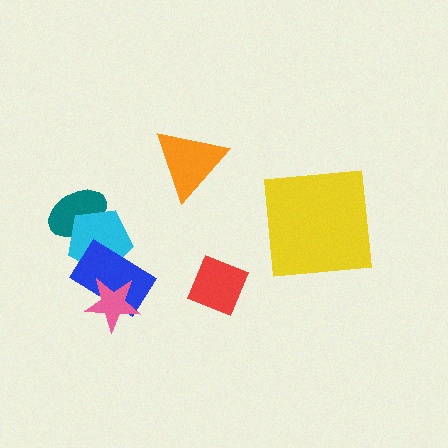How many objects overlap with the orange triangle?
0 objects overlap with the orange triangle.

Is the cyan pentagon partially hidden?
Yes, it is partially covered by another shape.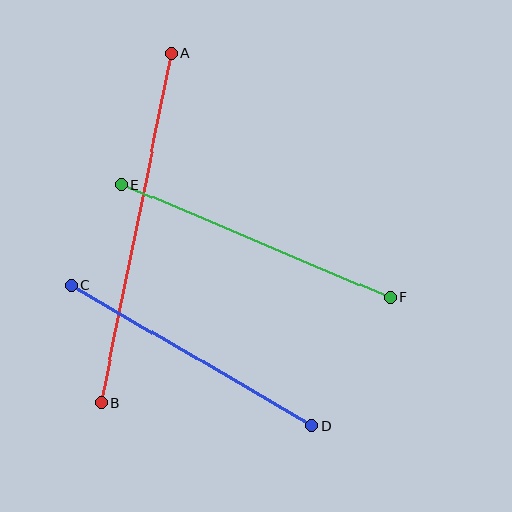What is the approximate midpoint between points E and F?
The midpoint is at approximately (256, 241) pixels.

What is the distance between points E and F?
The distance is approximately 292 pixels.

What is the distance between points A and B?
The distance is approximately 356 pixels.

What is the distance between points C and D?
The distance is approximately 278 pixels.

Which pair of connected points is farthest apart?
Points A and B are farthest apart.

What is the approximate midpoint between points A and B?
The midpoint is at approximately (136, 228) pixels.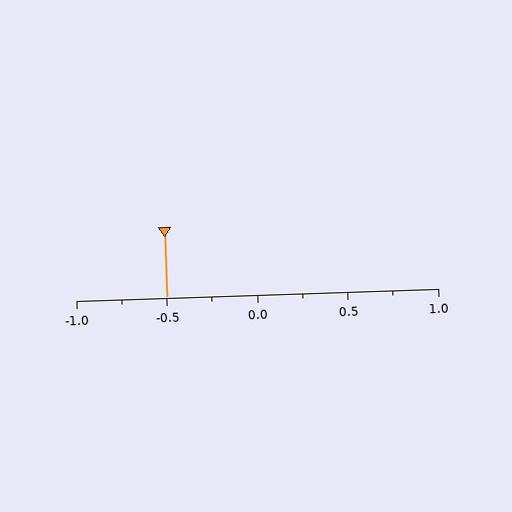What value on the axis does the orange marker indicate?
The marker indicates approximately -0.5.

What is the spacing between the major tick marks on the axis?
The major ticks are spaced 0.5 apart.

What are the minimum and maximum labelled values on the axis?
The axis runs from -1.0 to 1.0.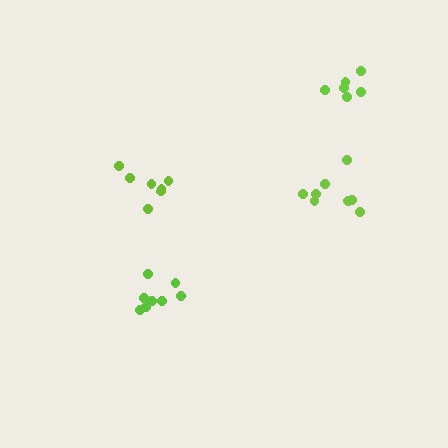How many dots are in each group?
Group 1: 8 dots, Group 2: 6 dots, Group 3: 7 dots, Group 4: 8 dots (29 total).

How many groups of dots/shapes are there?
There are 4 groups.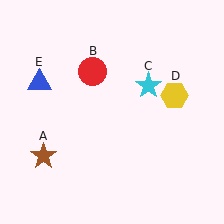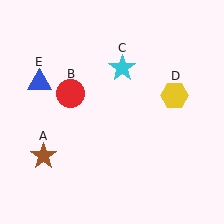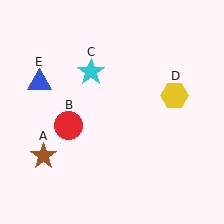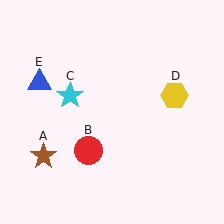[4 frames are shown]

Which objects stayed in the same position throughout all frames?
Brown star (object A) and yellow hexagon (object D) and blue triangle (object E) remained stationary.